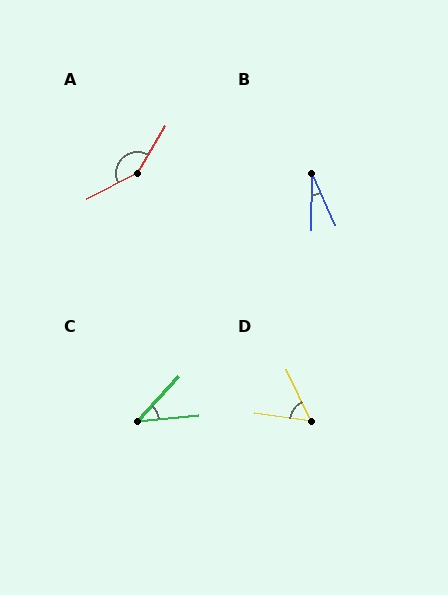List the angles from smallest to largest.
B (25°), C (41°), D (57°), A (148°).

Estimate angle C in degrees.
Approximately 41 degrees.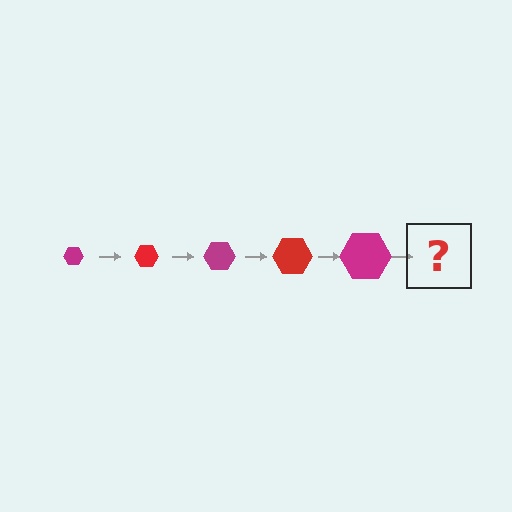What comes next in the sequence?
The next element should be a red hexagon, larger than the previous one.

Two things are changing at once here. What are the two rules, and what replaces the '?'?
The two rules are that the hexagon grows larger each step and the color cycles through magenta and red. The '?' should be a red hexagon, larger than the previous one.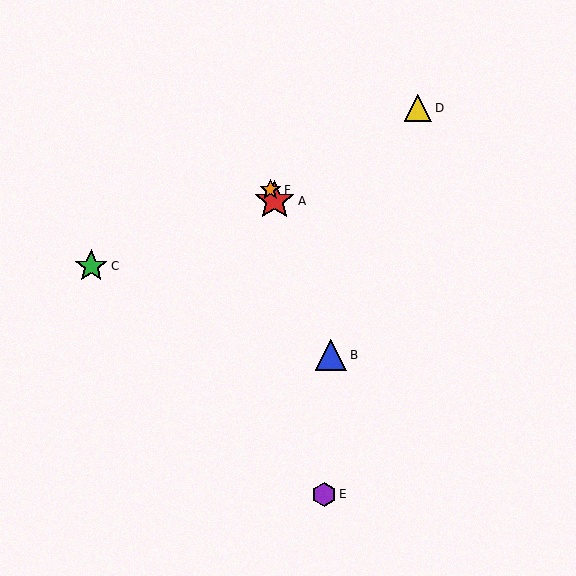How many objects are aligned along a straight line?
3 objects (A, B, F) are aligned along a straight line.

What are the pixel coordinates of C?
Object C is at (91, 266).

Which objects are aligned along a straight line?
Objects A, B, F are aligned along a straight line.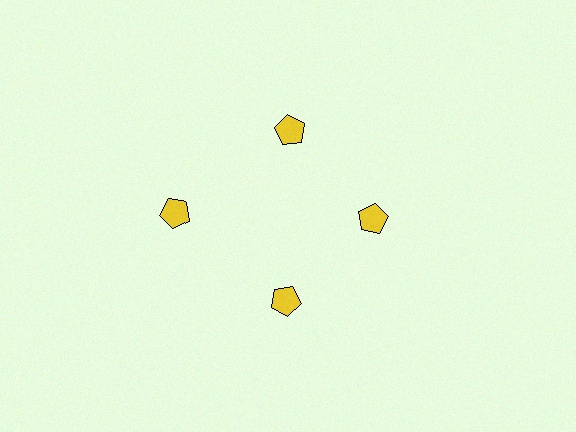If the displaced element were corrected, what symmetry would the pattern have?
It would have 4-fold rotational symmetry — the pattern would map onto itself every 90 degrees.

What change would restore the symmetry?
The symmetry would be restored by moving it inward, back onto the ring so that all 4 pentagons sit at equal angles and equal distance from the center.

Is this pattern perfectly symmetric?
No. The 4 yellow pentagons are arranged in a ring, but one element near the 9 o'clock position is pushed outward from the center, breaking the 4-fold rotational symmetry.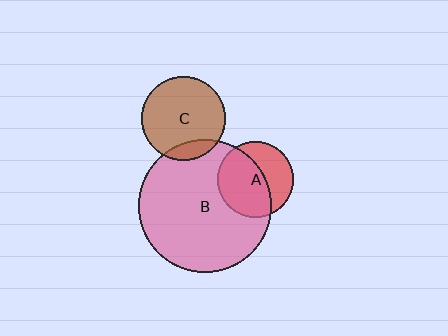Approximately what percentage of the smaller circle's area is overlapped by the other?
Approximately 15%.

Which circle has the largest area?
Circle B (pink).